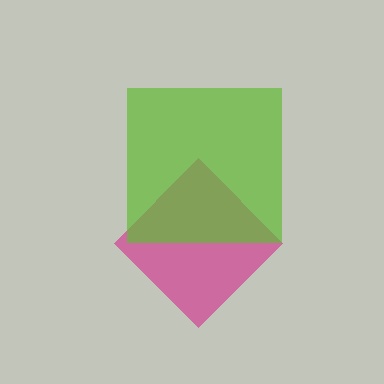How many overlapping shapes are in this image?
There are 2 overlapping shapes in the image.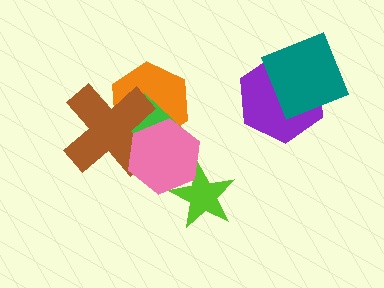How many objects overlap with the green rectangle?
3 objects overlap with the green rectangle.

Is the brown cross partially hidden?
Yes, it is partially covered by another shape.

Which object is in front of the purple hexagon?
The teal square is in front of the purple hexagon.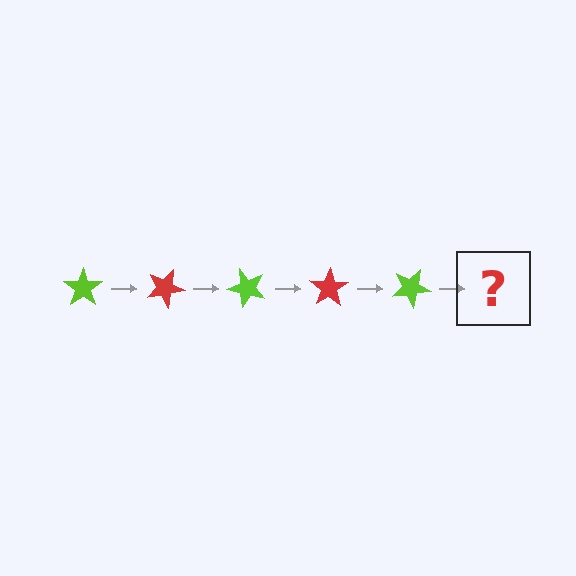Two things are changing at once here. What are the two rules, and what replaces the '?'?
The two rules are that it rotates 25 degrees each step and the color cycles through lime and red. The '?' should be a red star, rotated 125 degrees from the start.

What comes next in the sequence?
The next element should be a red star, rotated 125 degrees from the start.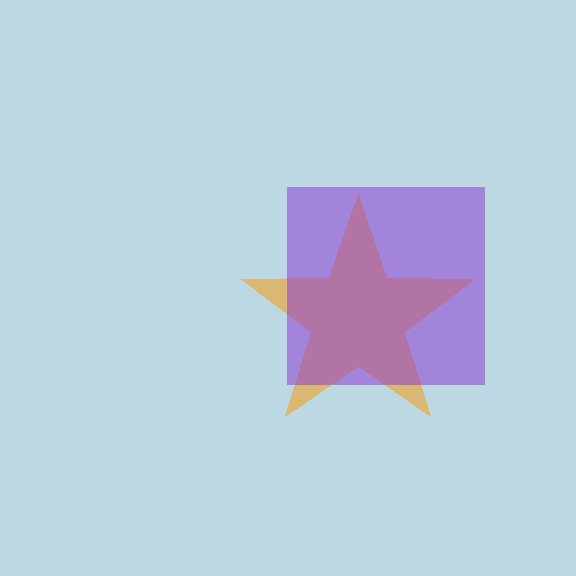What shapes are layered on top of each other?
The layered shapes are: an orange star, a purple square.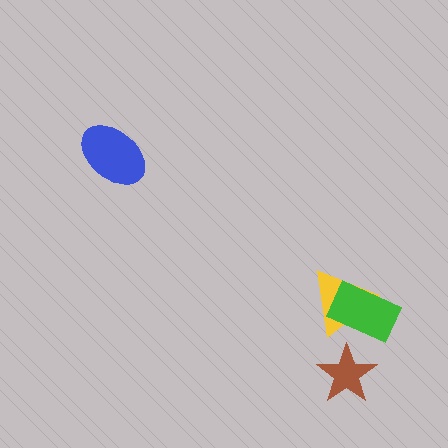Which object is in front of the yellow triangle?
The green rectangle is in front of the yellow triangle.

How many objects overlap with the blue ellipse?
0 objects overlap with the blue ellipse.